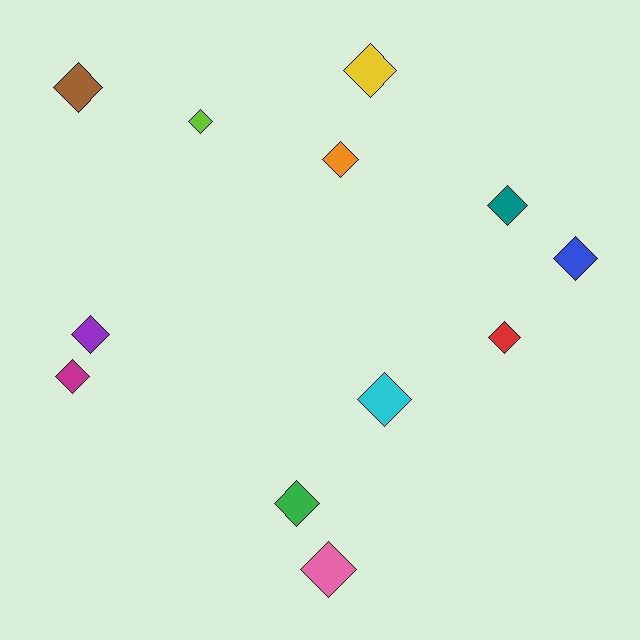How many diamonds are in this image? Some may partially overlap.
There are 12 diamonds.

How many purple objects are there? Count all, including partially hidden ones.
There is 1 purple object.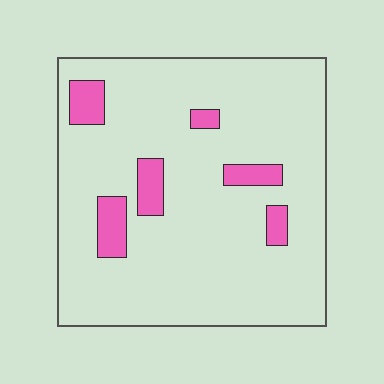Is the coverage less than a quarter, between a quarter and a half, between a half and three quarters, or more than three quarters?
Less than a quarter.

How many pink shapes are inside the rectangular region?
6.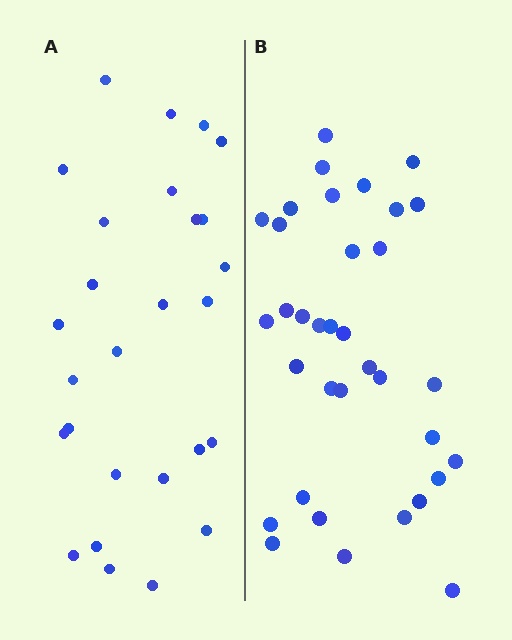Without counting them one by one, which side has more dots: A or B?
Region B (the right region) has more dots.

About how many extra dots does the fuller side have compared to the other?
Region B has roughly 8 or so more dots than region A.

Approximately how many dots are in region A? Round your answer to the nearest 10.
About 30 dots. (The exact count is 27, which rounds to 30.)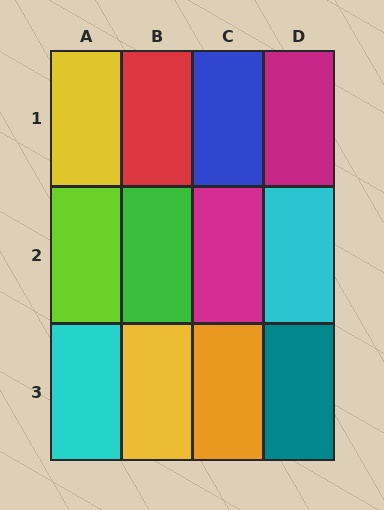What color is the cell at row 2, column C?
Magenta.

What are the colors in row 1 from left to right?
Yellow, red, blue, magenta.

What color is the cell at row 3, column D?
Teal.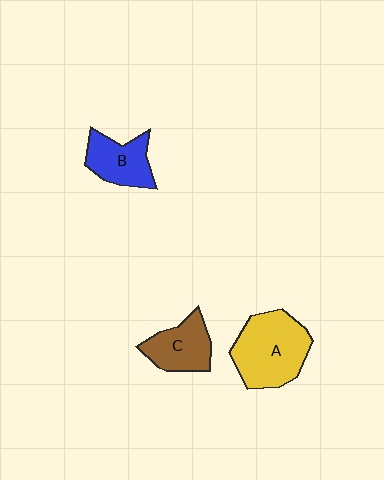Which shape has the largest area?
Shape A (yellow).